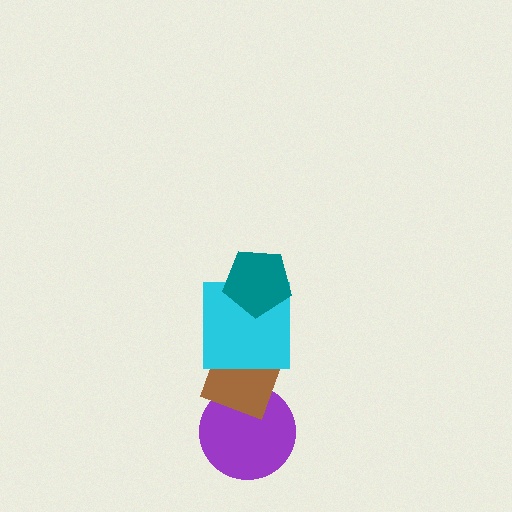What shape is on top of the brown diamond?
The cyan square is on top of the brown diamond.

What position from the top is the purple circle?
The purple circle is 4th from the top.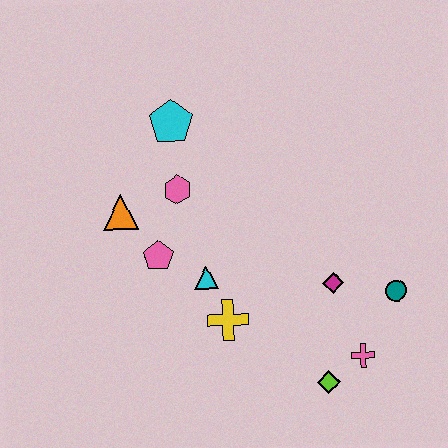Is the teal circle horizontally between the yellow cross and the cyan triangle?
No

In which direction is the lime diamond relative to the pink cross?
The lime diamond is to the left of the pink cross.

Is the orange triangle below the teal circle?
No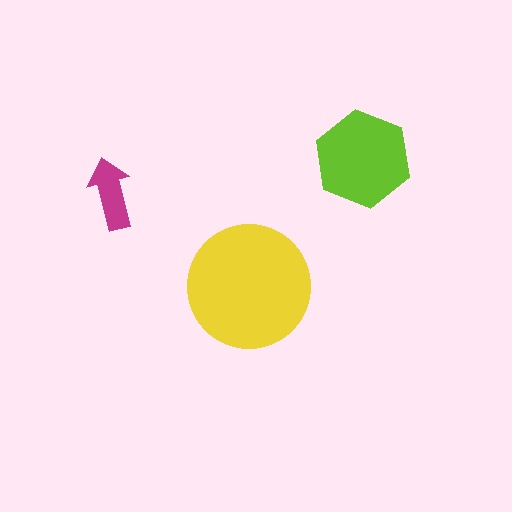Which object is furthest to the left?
The magenta arrow is leftmost.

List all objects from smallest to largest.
The magenta arrow, the lime hexagon, the yellow circle.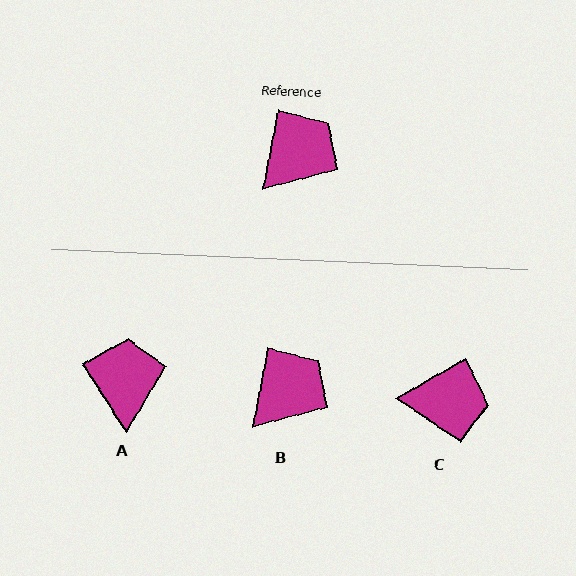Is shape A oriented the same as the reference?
No, it is off by about 44 degrees.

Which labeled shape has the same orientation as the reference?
B.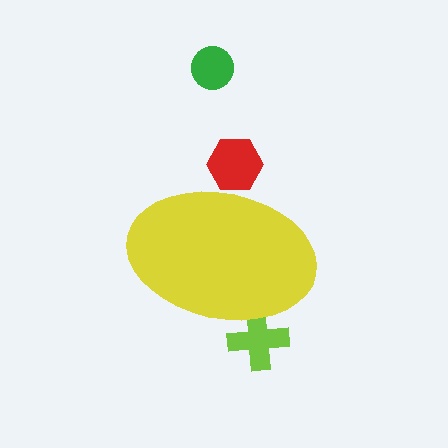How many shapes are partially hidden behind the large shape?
2 shapes are partially hidden.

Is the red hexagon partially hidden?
Yes, the red hexagon is partially hidden behind the yellow ellipse.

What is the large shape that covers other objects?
A yellow ellipse.